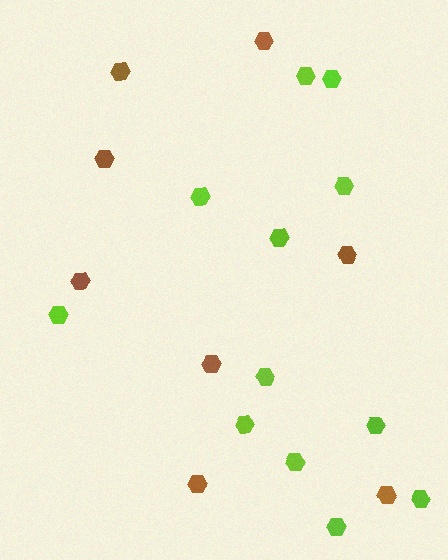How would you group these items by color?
There are 2 groups: one group of brown hexagons (8) and one group of lime hexagons (12).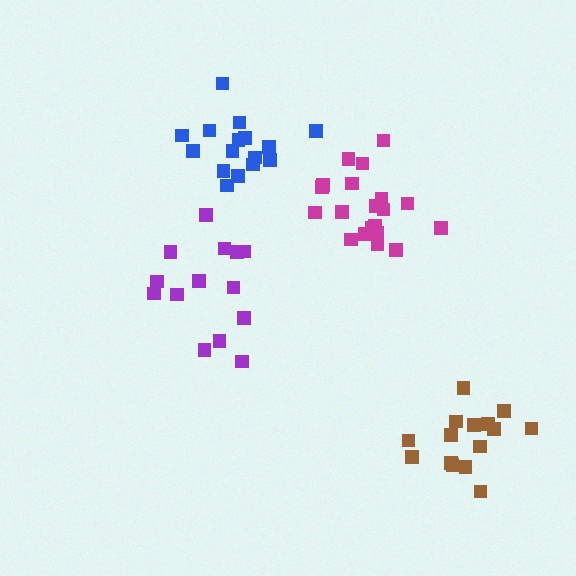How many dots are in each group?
Group 1: 14 dots, Group 2: 16 dots, Group 3: 20 dots, Group 4: 15 dots (65 total).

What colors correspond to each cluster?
The clusters are colored: purple, blue, magenta, brown.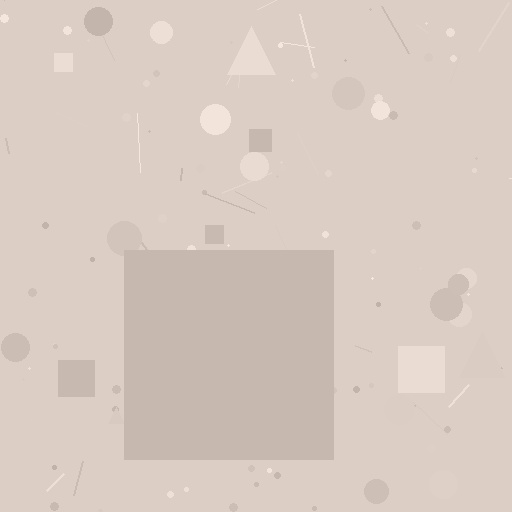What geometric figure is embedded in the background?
A square is embedded in the background.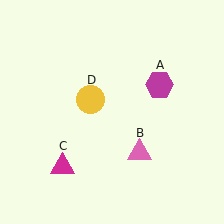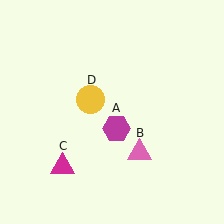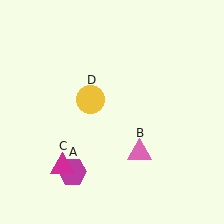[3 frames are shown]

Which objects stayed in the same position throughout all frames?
Pink triangle (object B) and magenta triangle (object C) and yellow circle (object D) remained stationary.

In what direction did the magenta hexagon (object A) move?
The magenta hexagon (object A) moved down and to the left.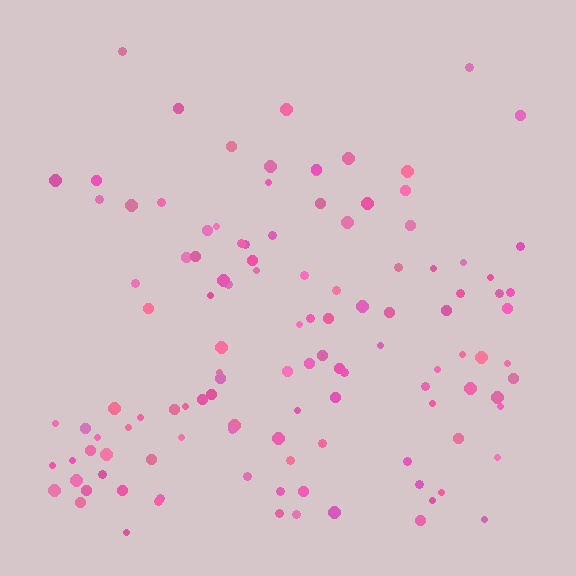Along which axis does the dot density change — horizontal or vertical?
Vertical.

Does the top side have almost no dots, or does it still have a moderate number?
Still a moderate number, just noticeably fewer than the bottom.